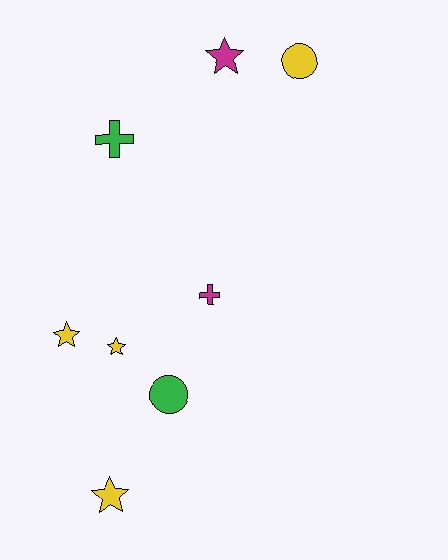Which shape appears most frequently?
Star, with 4 objects.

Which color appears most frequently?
Yellow, with 4 objects.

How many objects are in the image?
There are 8 objects.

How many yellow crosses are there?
There are no yellow crosses.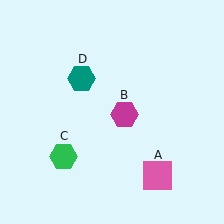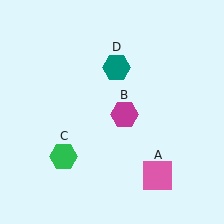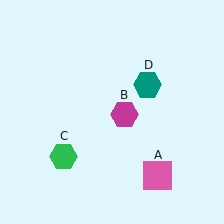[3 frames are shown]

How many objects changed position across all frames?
1 object changed position: teal hexagon (object D).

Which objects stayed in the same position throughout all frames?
Pink square (object A) and magenta hexagon (object B) and green hexagon (object C) remained stationary.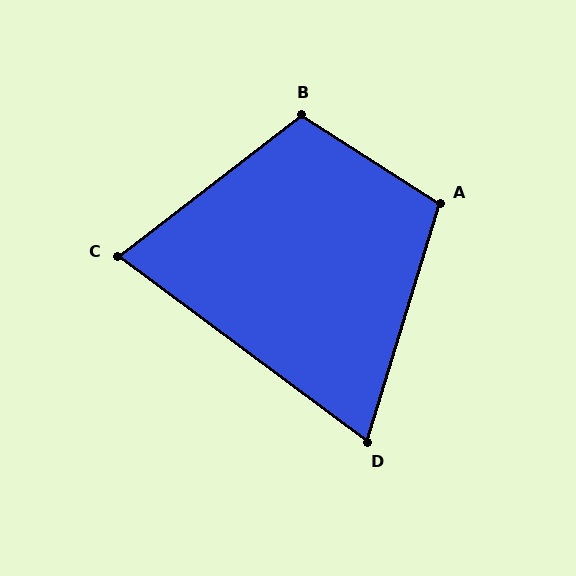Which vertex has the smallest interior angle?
D, at approximately 70 degrees.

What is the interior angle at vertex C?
Approximately 74 degrees (acute).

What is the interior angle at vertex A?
Approximately 106 degrees (obtuse).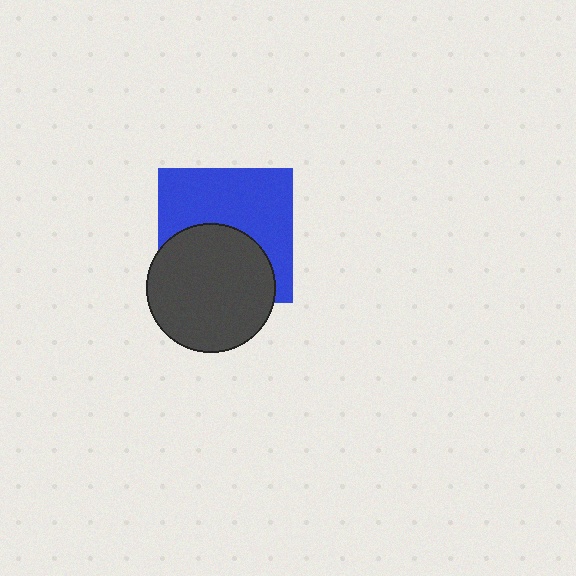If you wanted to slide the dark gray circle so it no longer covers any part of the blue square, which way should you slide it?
Slide it down — that is the most direct way to separate the two shapes.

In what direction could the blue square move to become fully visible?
The blue square could move up. That would shift it out from behind the dark gray circle entirely.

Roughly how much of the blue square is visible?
About half of it is visible (roughly 56%).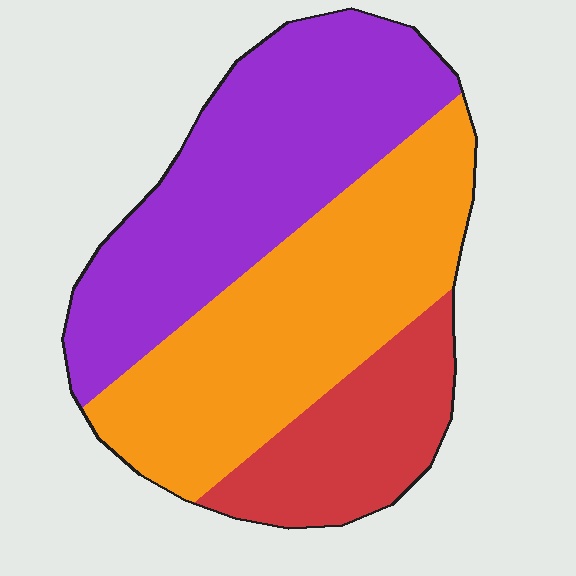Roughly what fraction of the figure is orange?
Orange covers roughly 40% of the figure.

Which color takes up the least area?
Red, at roughly 20%.